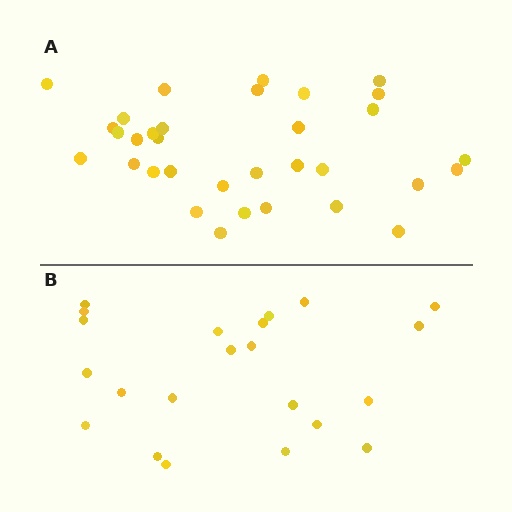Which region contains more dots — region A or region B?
Region A (the top region) has more dots.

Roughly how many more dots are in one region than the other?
Region A has roughly 12 or so more dots than region B.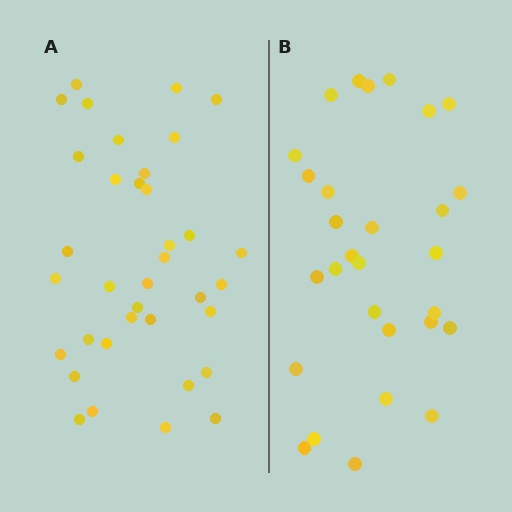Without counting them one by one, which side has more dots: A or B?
Region A (the left region) has more dots.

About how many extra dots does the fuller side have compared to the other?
Region A has roughly 8 or so more dots than region B.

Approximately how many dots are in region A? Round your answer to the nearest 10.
About 40 dots. (The exact count is 36, which rounds to 40.)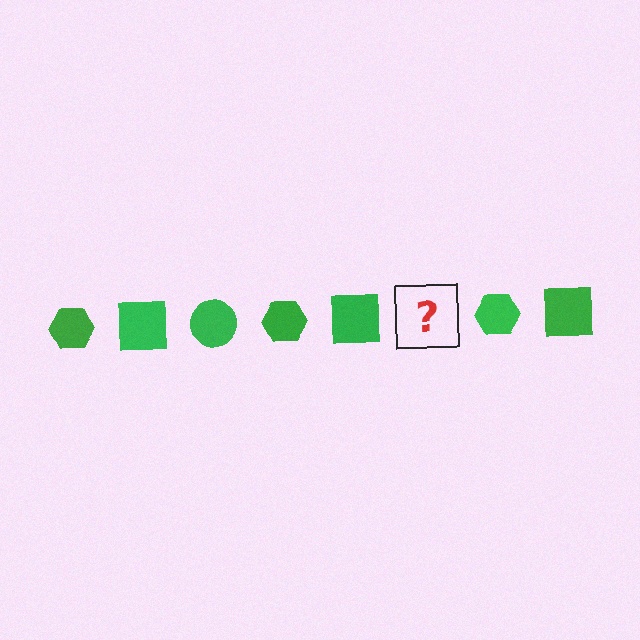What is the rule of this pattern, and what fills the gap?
The rule is that the pattern cycles through hexagon, square, circle shapes in green. The gap should be filled with a green circle.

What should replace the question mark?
The question mark should be replaced with a green circle.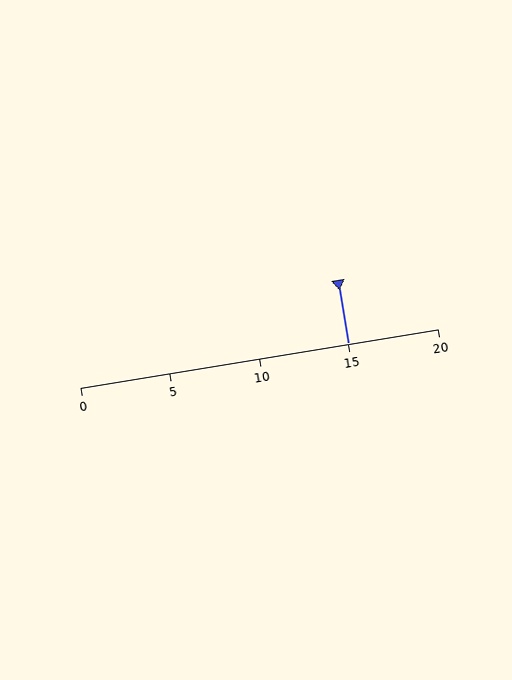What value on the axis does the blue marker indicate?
The marker indicates approximately 15.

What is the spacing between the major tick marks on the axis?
The major ticks are spaced 5 apart.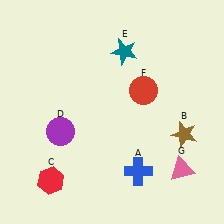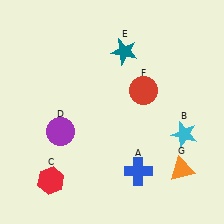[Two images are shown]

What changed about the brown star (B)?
In Image 1, B is brown. In Image 2, it changed to cyan.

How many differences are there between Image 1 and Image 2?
There are 2 differences between the two images.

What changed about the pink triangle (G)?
In Image 1, G is pink. In Image 2, it changed to orange.